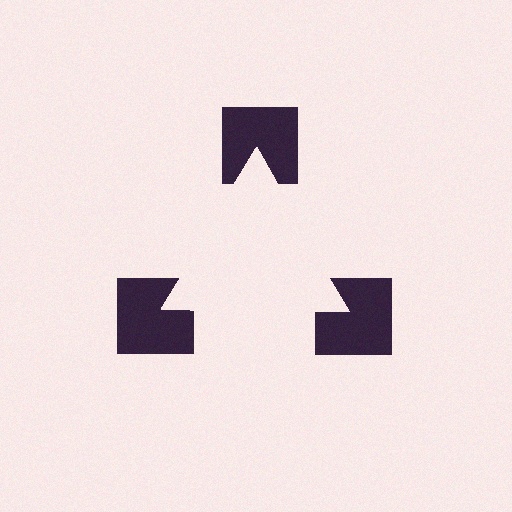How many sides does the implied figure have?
3 sides.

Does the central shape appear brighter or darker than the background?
It typically appears slightly brighter than the background, even though no actual brightness change is drawn.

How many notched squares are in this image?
There are 3 — one at each vertex of the illusory triangle.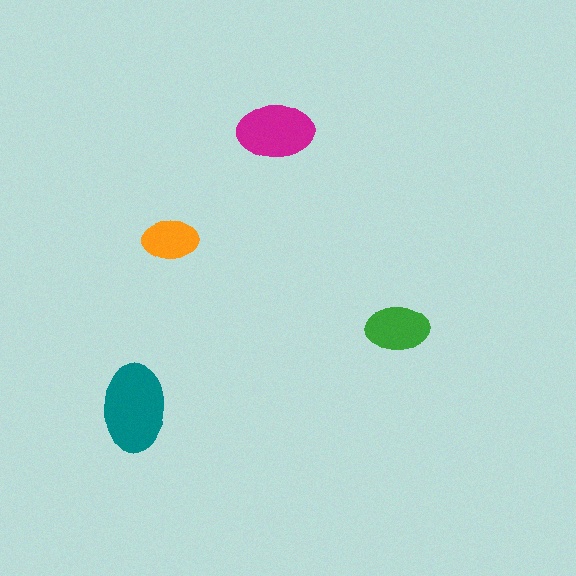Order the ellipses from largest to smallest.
the teal one, the magenta one, the green one, the orange one.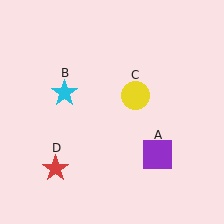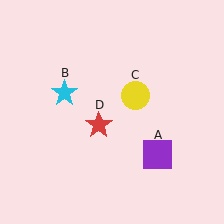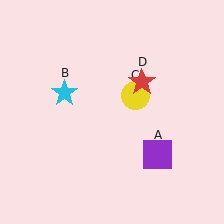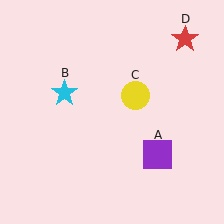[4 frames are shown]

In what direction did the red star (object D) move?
The red star (object D) moved up and to the right.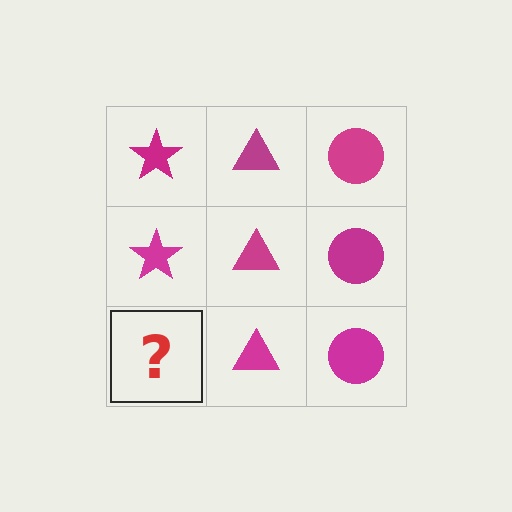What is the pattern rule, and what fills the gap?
The rule is that each column has a consistent shape. The gap should be filled with a magenta star.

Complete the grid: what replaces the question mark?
The question mark should be replaced with a magenta star.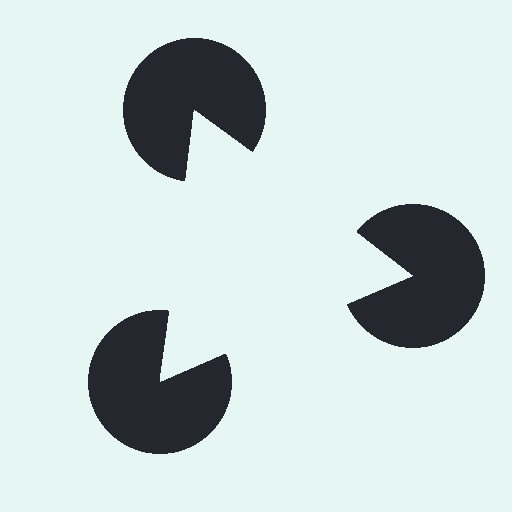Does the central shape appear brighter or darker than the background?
It typically appears slightly brighter than the background, even though no actual brightness change is drawn.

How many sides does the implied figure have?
3 sides.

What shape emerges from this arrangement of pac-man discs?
An illusory triangle — its edges are inferred from the aligned wedge cuts in the pac-man discs, not physically drawn.